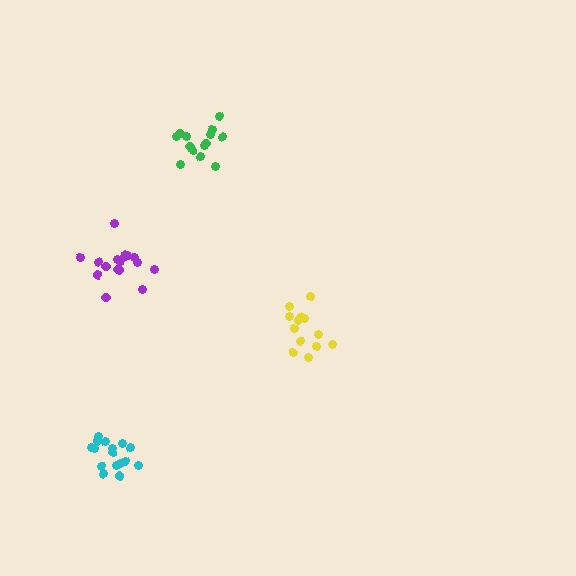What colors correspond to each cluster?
The clusters are colored: cyan, yellow, green, purple.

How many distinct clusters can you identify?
There are 4 distinct clusters.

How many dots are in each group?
Group 1: 17 dots, Group 2: 13 dots, Group 3: 14 dots, Group 4: 17 dots (61 total).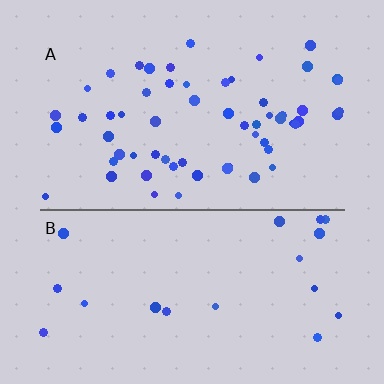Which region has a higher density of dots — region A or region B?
A (the top).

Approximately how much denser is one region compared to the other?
Approximately 3.0× — region A over region B.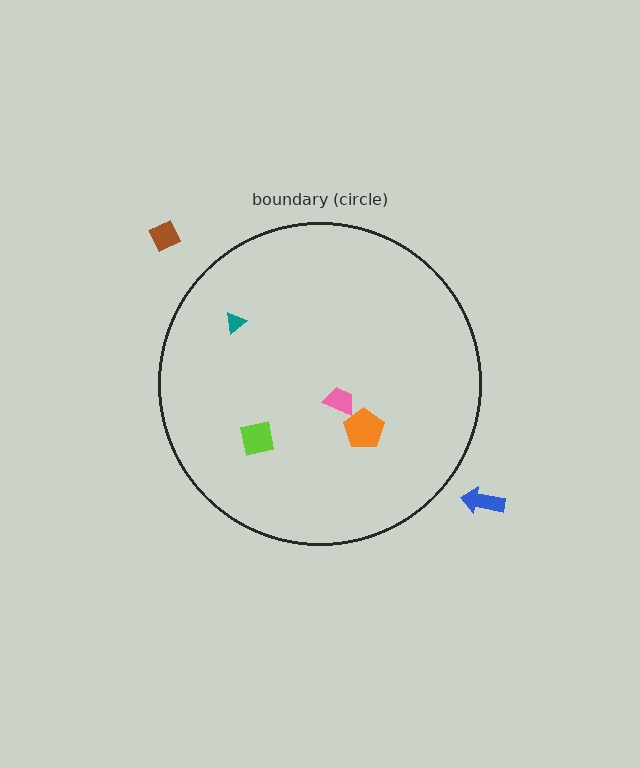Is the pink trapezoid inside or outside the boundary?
Inside.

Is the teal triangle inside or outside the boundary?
Inside.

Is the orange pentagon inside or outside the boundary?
Inside.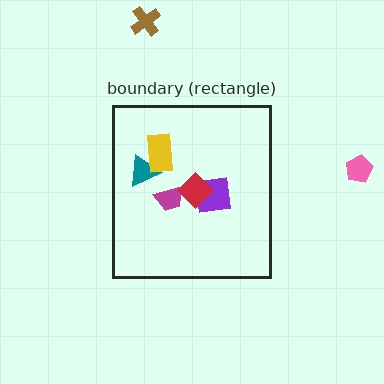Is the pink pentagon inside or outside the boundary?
Outside.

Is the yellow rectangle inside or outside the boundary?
Inside.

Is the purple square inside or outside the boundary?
Inside.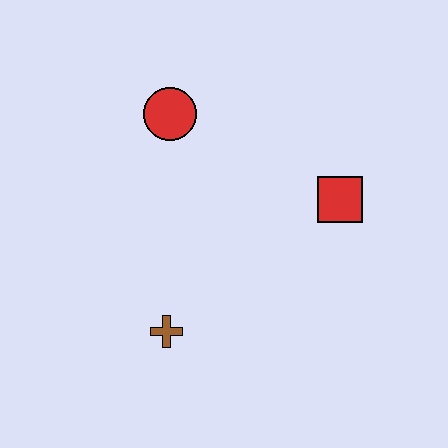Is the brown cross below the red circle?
Yes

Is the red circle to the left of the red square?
Yes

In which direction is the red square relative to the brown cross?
The red square is to the right of the brown cross.